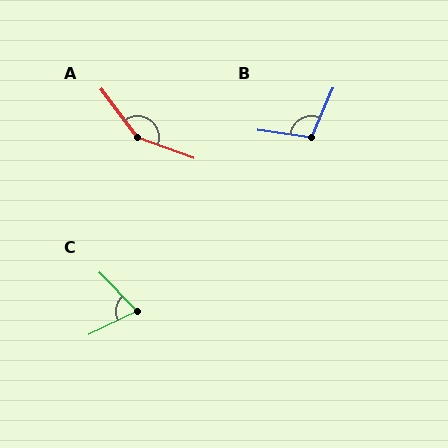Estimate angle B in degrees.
Approximately 106 degrees.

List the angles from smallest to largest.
C (72°), B (106°), A (147°).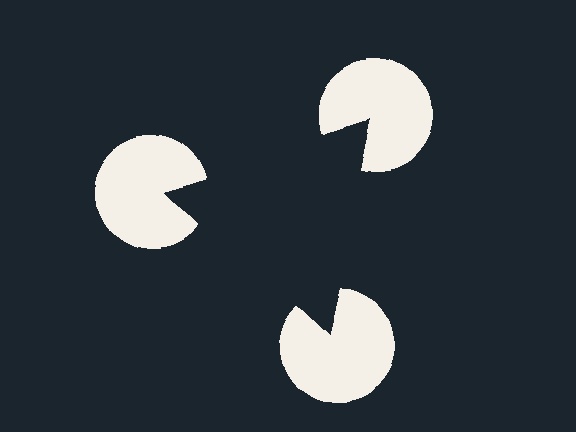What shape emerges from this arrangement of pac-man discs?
An illusory triangle — its edges are inferred from the aligned wedge cuts in the pac-man discs, not physically drawn.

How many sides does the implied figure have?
3 sides.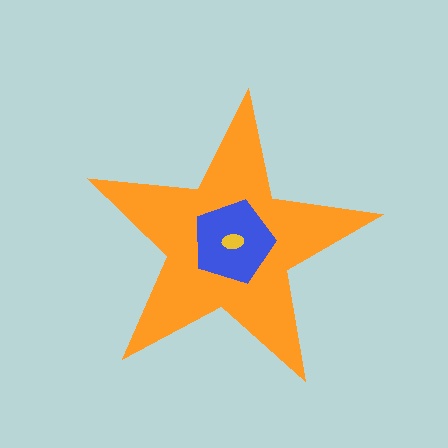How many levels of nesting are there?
3.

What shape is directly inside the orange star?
The blue pentagon.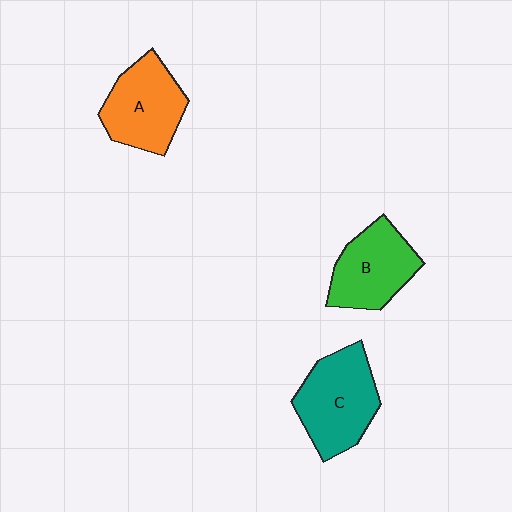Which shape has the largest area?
Shape C (teal).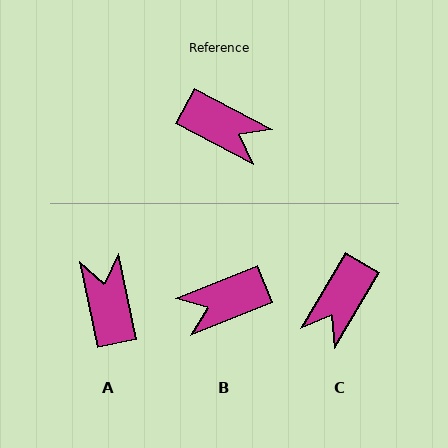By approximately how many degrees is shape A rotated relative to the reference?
Approximately 130 degrees counter-clockwise.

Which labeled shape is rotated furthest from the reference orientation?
A, about 130 degrees away.